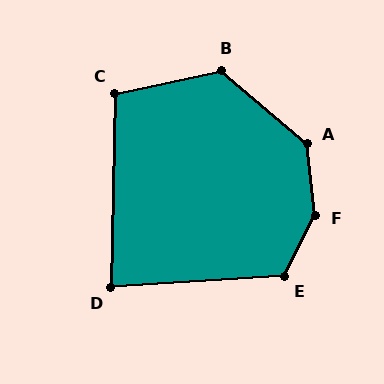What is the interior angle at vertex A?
Approximately 136 degrees (obtuse).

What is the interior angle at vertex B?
Approximately 127 degrees (obtuse).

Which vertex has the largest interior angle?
F, at approximately 147 degrees.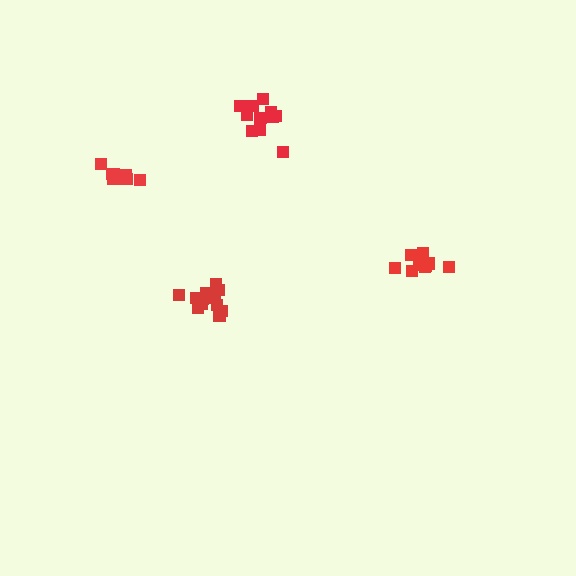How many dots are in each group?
Group 1: 9 dots, Group 2: 8 dots, Group 3: 11 dots, Group 4: 12 dots (40 total).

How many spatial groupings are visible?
There are 4 spatial groupings.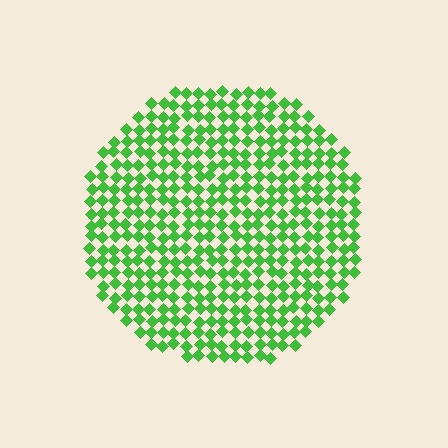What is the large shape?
The large shape is a circle.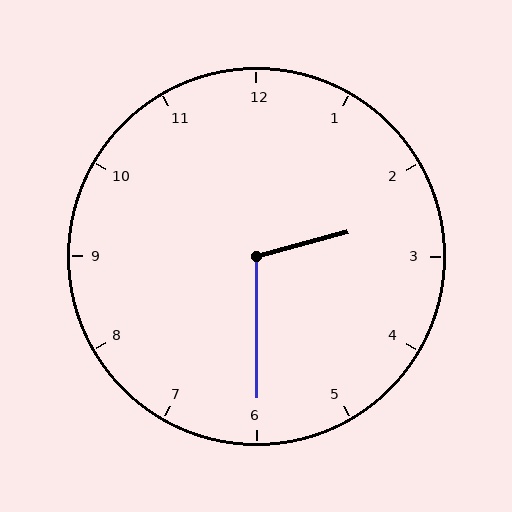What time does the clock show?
2:30.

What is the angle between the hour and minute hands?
Approximately 105 degrees.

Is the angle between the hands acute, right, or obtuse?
It is obtuse.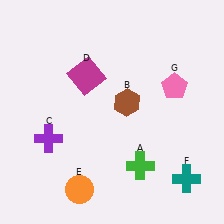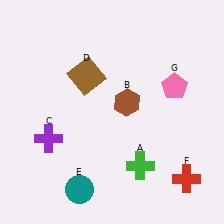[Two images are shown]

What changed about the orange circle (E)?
In Image 1, E is orange. In Image 2, it changed to teal.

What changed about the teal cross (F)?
In Image 1, F is teal. In Image 2, it changed to red.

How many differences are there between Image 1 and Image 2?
There are 3 differences between the two images.